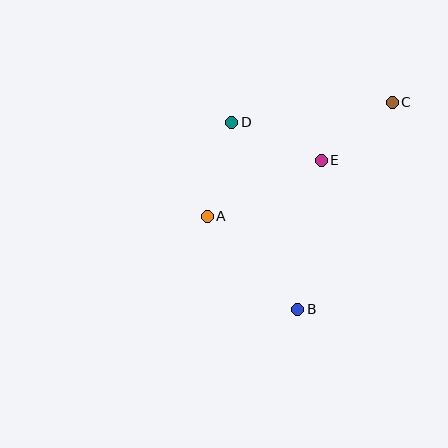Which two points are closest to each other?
Points C and E are closest to each other.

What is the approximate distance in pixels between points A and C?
The distance between A and C is approximately 218 pixels.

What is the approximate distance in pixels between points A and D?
The distance between A and D is approximately 97 pixels.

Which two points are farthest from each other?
Points B and C are farthest from each other.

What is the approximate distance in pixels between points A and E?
The distance between A and E is approximately 127 pixels.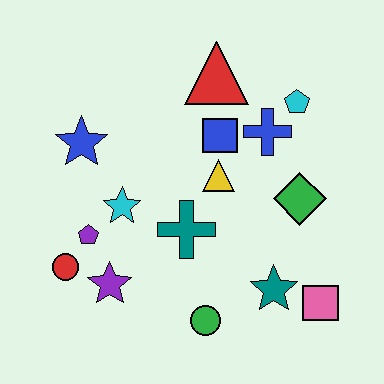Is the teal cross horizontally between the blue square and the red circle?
Yes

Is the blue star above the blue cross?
No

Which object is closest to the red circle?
The purple pentagon is closest to the red circle.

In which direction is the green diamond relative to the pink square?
The green diamond is above the pink square.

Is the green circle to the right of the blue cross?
No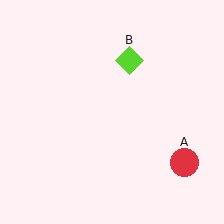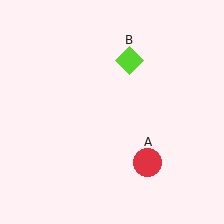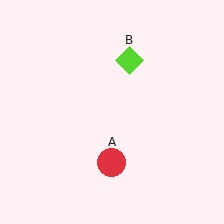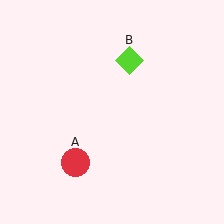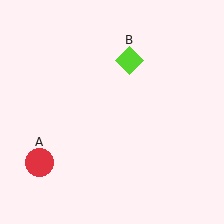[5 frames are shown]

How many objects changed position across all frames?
1 object changed position: red circle (object A).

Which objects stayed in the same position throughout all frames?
Lime diamond (object B) remained stationary.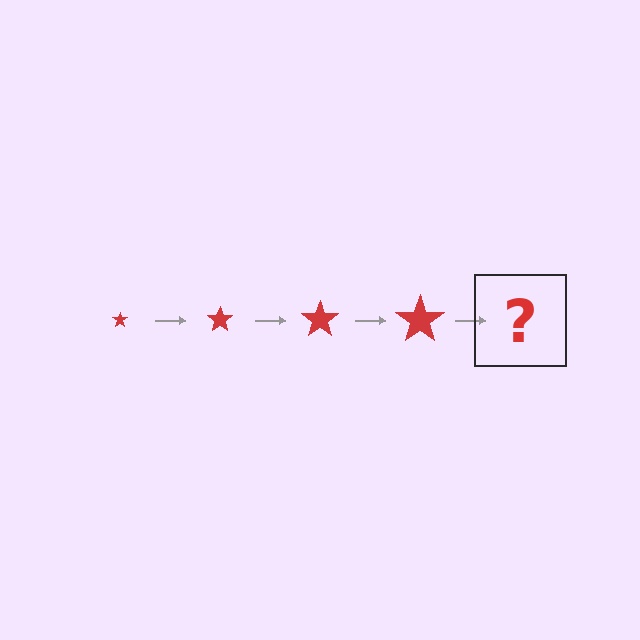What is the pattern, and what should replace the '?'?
The pattern is that the star gets progressively larger each step. The '?' should be a red star, larger than the previous one.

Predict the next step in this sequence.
The next step is a red star, larger than the previous one.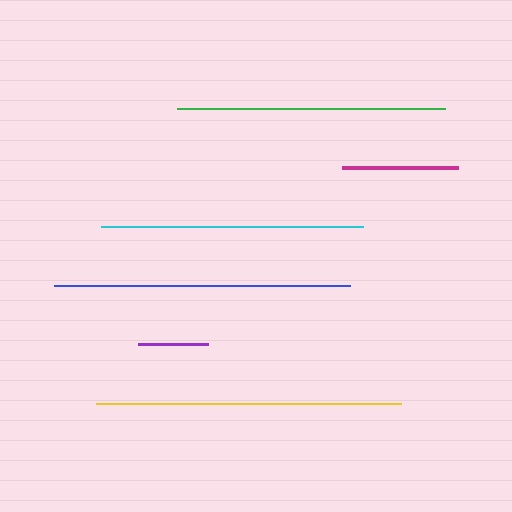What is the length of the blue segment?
The blue segment is approximately 296 pixels long.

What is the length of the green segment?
The green segment is approximately 268 pixels long.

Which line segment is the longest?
The yellow line is the longest at approximately 306 pixels.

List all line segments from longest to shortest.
From longest to shortest: yellow, blue, green, cyan, magenta, purple.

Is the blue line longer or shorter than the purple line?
The blue line is longer than the purple line.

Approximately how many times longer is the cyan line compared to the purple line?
The cyan line is approximately 3.7 times the length of the purple line.